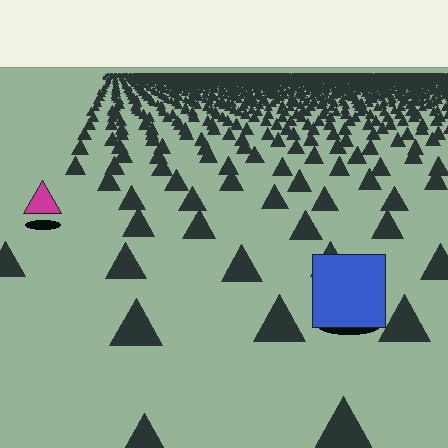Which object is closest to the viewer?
The blue square is closest. The texture marks near it are larger and more spread out.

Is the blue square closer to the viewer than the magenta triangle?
Yes. The blue square is closer — you can tell from the texture gradient: the ground texture is coarser near it.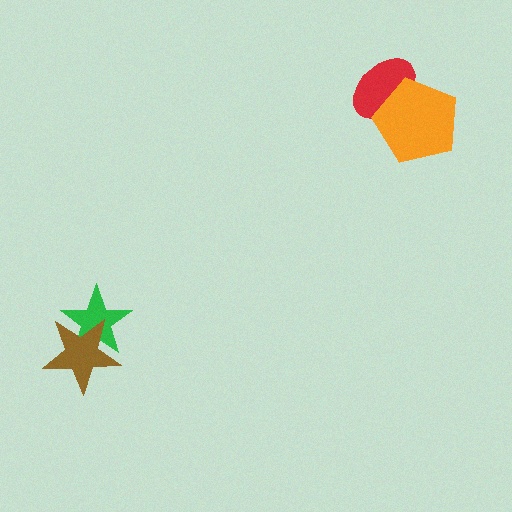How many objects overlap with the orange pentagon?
1 object overlaps with the orange pentagon.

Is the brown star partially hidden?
No, no other shape covers it.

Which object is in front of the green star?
The brown star is in front of the green star.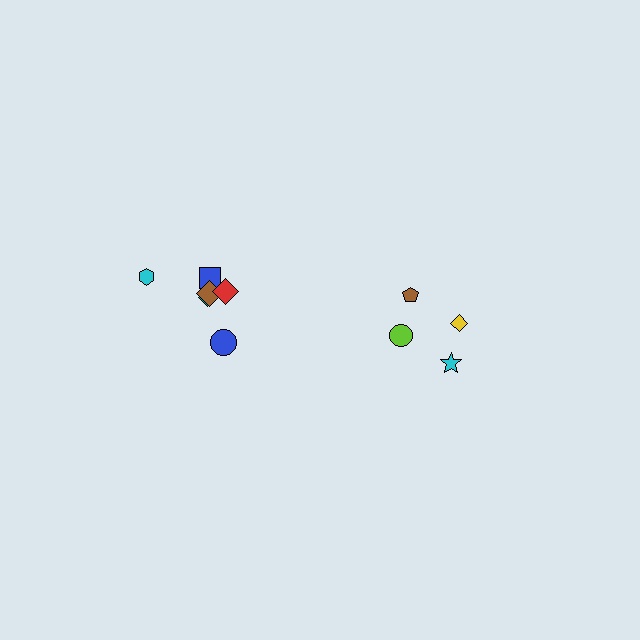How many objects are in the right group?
There are 4 objects.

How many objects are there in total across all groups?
There are 10 objects.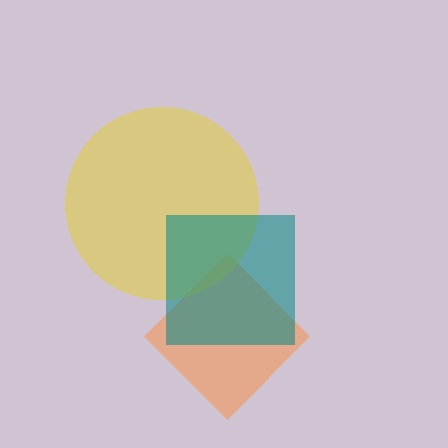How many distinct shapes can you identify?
There are 3 distinct shapes: an orange diamond, a yellow circle, a teal square.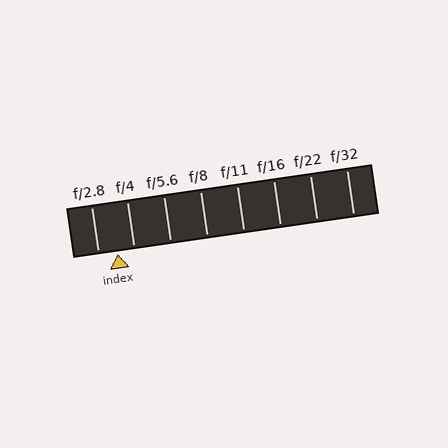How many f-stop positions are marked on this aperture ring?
There are 8 f-stop positions marked.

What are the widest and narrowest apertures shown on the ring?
The widest aperture shown is f/2.8 and the narrowest is f/32.